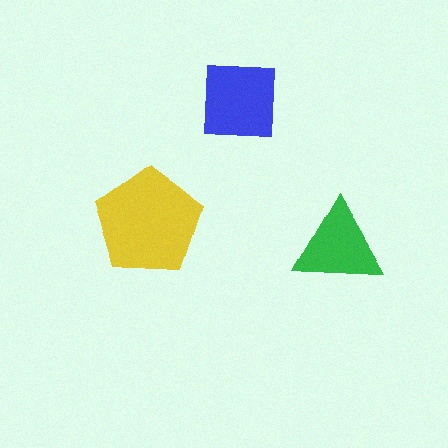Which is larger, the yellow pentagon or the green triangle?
The yellow pentagon.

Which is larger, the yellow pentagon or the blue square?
The yellow pentagon.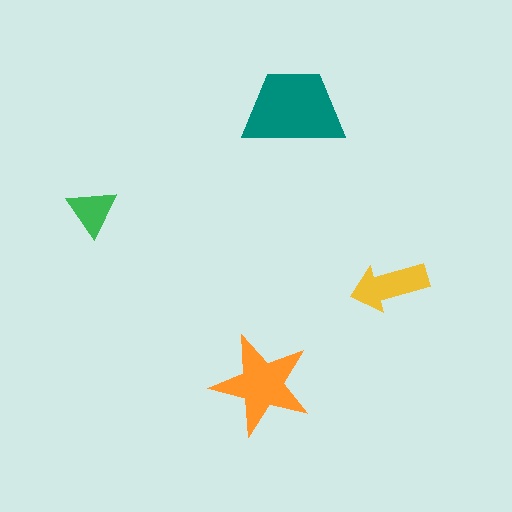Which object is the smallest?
The green triangle.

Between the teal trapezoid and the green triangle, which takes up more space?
The teal trapezoid.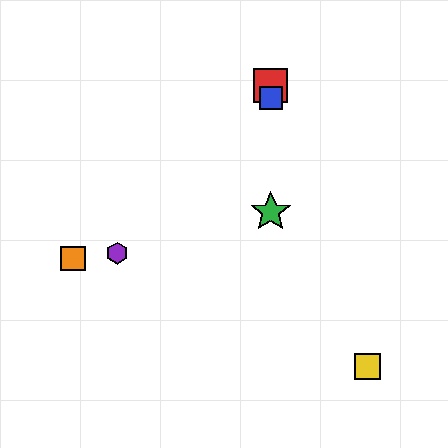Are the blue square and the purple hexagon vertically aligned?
No, the blue square is at x≈271 and the purple hexagon is at x≈117.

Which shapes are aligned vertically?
The red square, the blue square, the green star are aligned vertically.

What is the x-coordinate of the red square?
The red square is at x≈271.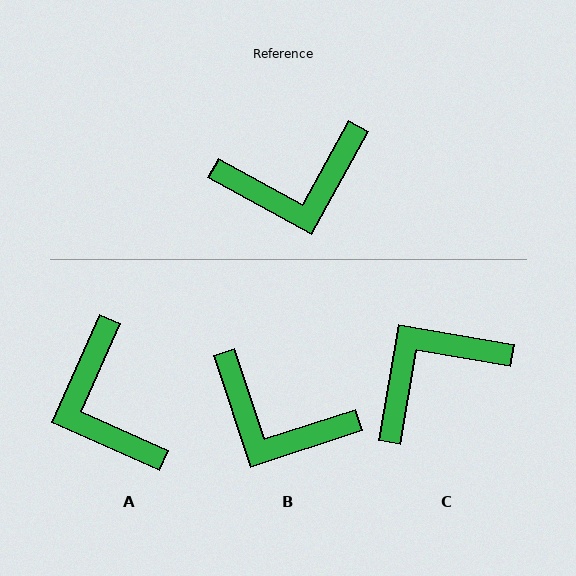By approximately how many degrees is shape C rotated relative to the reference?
Approximately 161 degrees clockwise.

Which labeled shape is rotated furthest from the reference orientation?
C, about 161 degrees away.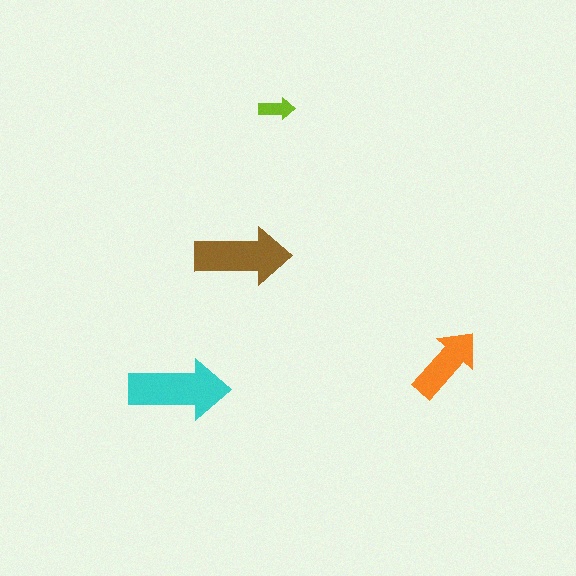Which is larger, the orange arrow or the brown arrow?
The brown one.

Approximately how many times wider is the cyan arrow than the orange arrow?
About 1.5 times wider.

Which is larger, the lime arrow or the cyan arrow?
The cyan one.